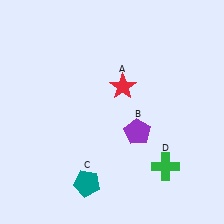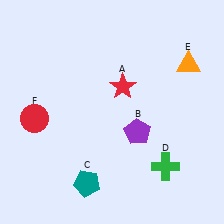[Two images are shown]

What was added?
An orange triangle (E), a red circle (F) were added in Image 2.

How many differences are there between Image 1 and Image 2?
There are 2 differences between the two images.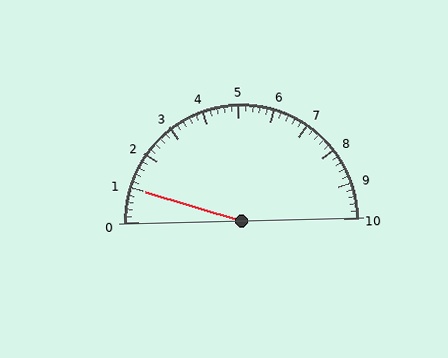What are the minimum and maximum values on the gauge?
The gauge ranges from 0 to 10.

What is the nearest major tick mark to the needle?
The nearest major tick mark is 1.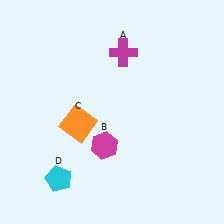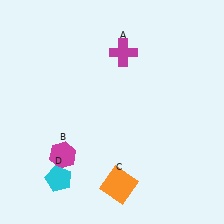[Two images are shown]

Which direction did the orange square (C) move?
The orange square (C) moved down.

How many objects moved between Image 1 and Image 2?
2 objects moved between the two images.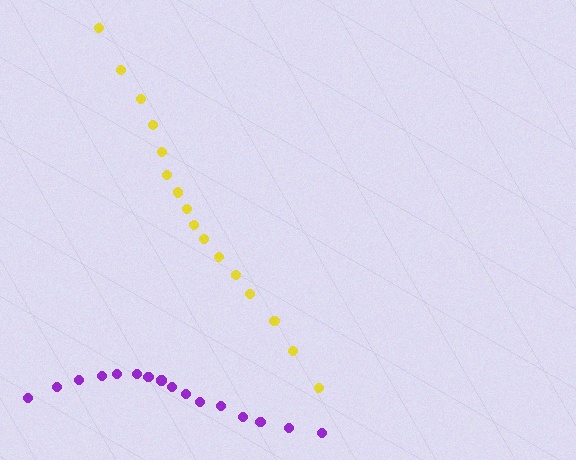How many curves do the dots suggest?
There are 2 distinct paths.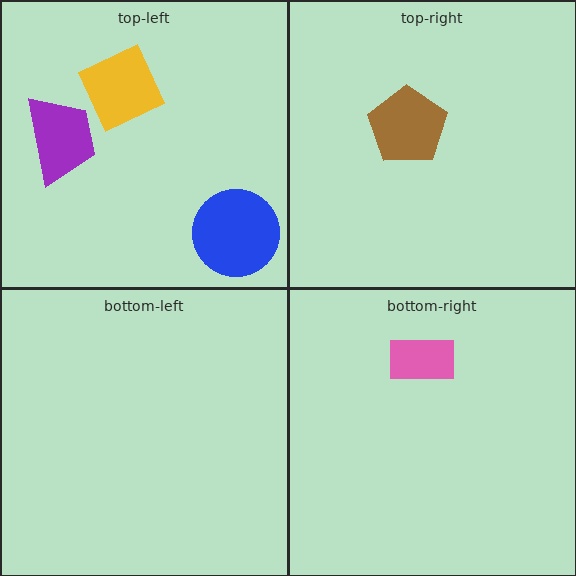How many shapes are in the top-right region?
1.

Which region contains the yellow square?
The top-left region.